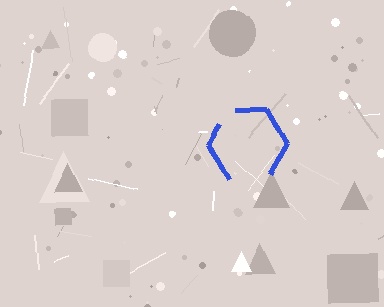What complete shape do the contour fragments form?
The contour fragments form a hexagon.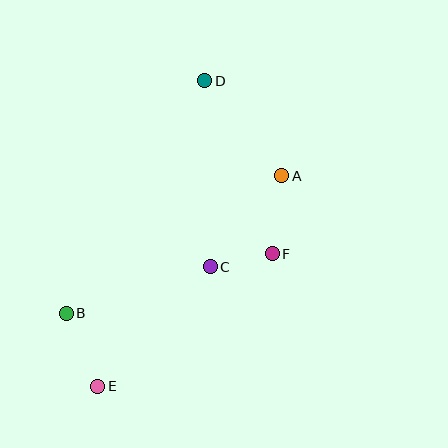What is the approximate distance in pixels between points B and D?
The distance between B and D is approximately 271 pixels.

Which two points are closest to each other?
Points C and F are closest to each other.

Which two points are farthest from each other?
Points D and E are farthest from each other.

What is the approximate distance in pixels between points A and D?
The distance between A and D is approximately 122 pixels.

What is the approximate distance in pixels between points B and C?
The distance between B and C is approximately 151 pixels.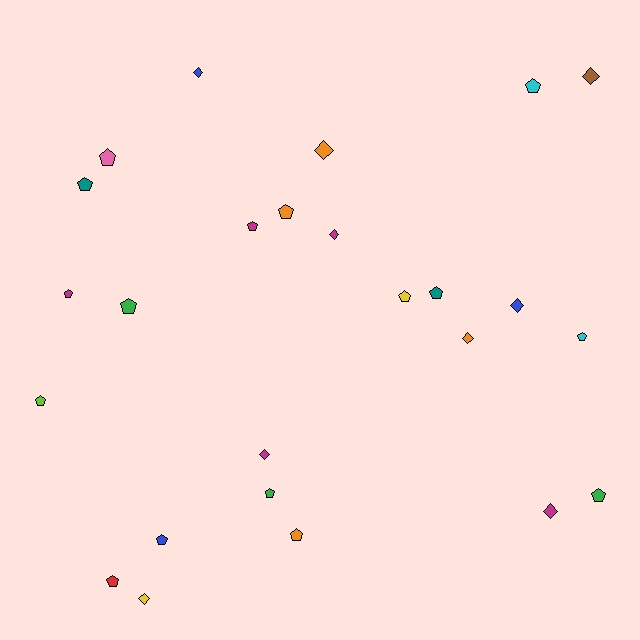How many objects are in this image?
There are 25 objects.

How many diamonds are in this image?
There are 9 diamonds.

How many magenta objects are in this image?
There are 5 magenta objects.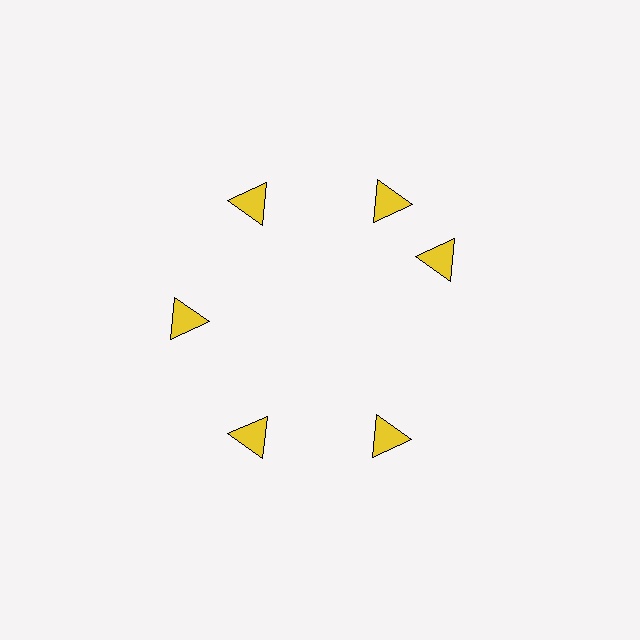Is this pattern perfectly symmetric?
No. The 6 yellow triangles are arranged in a ring, but one element near the 3 o'clock position is rotated out of alignment along the ring, breaking the 6-fold rotational symmetry.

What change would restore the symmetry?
The symmetry would be restored by rotating it back into even spacing with its neighbors so that all 6 triangles sit at equal angles and equal distance from the center.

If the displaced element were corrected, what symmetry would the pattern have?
It would have 6-fold rotational symmetry — the pattern would map onto itself every 60 degrees.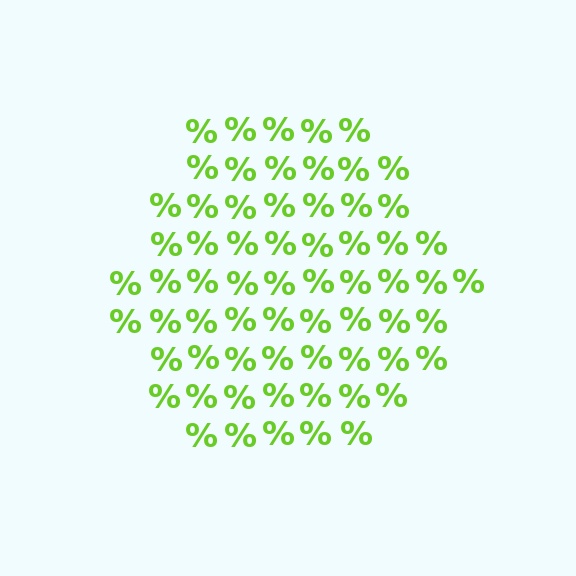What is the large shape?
The large shape is a hexagon.